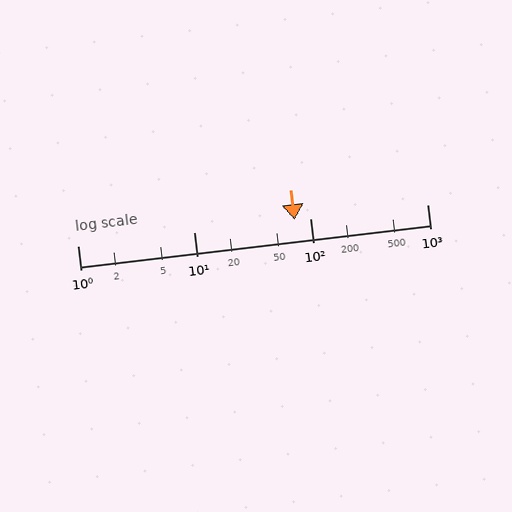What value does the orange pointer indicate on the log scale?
The pointer indicates approximately 73.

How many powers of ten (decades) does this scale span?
The scale spans 3 decades, from 1 to 1000.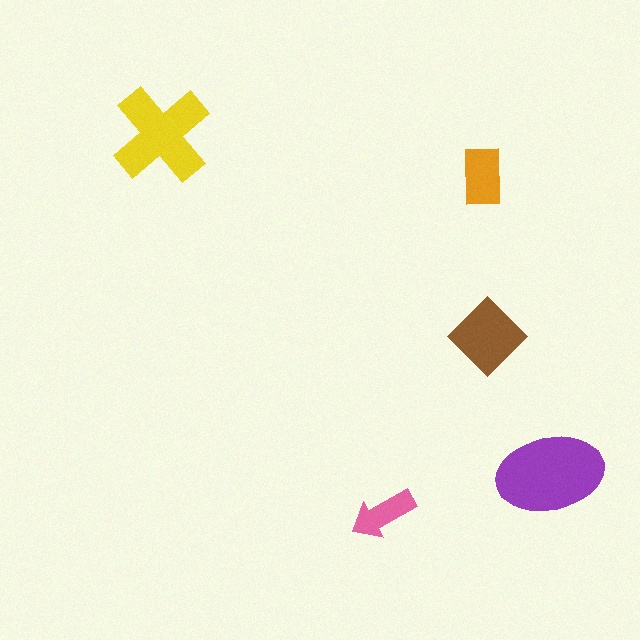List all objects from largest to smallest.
The purple ellipse, the yellow cross, the brown diamond, the orange rectangle, the pink arrow.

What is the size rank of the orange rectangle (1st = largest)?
4th.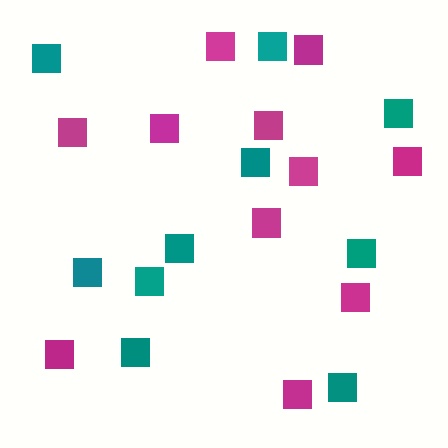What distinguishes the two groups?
There are 2 groups: one group of magenta squares (11) and one group of teal squares (10).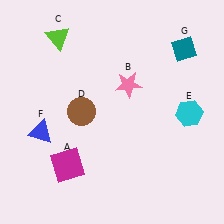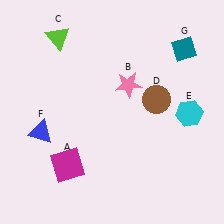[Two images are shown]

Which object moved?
The brown circle (D) moved right.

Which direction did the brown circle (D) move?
The brown circle (D) moved right.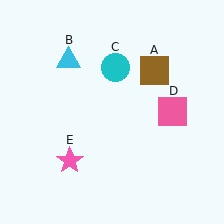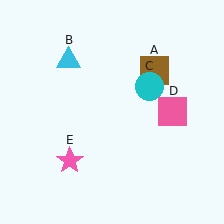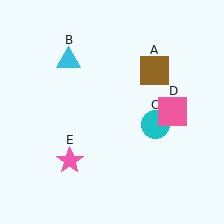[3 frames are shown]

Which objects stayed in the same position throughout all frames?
Brown square (object A) and cyan triangle (object B) and pink square (object D) and pink star (object E) remained stationary.